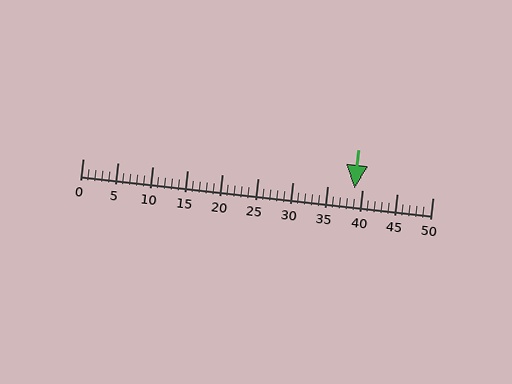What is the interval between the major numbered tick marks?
The major tick marks are spaced 5 units apart.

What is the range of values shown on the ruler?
The ruler shows values from 0 to 50.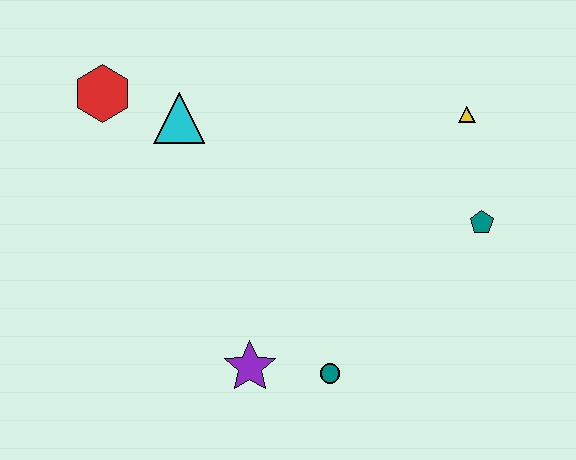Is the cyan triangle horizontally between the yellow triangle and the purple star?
No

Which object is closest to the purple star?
The teal circle is closest to the purple star.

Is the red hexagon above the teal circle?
Yes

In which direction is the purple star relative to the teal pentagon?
The purple star is to the left of the teal pentagon.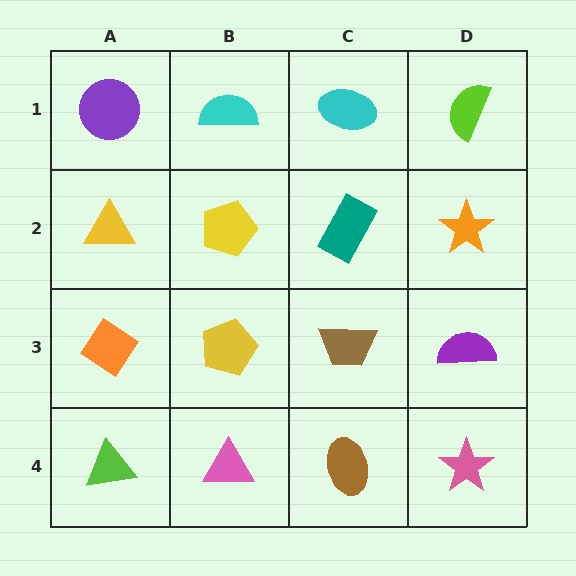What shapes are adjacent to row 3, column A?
A yellow triangle (row 2, column A), a lime triangle (row 4, column A), a yellow pentagon (row 3, column B).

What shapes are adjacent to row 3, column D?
An orange star (row 2, column D), a pink star (row 4, column D), a brown trapezoid (row 3, column C).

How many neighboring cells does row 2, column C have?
4.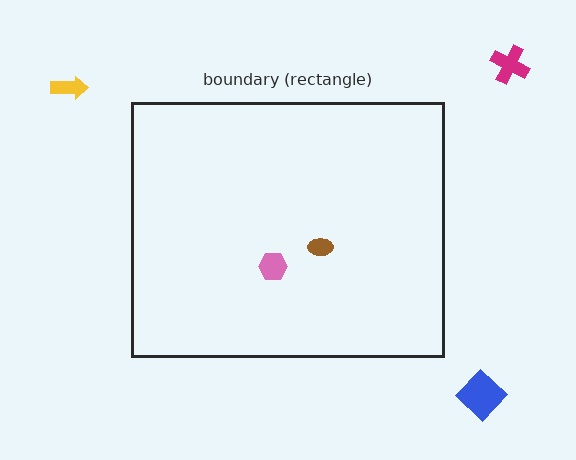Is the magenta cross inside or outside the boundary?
Outside.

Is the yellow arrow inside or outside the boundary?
Outside.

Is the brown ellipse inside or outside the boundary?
Inside.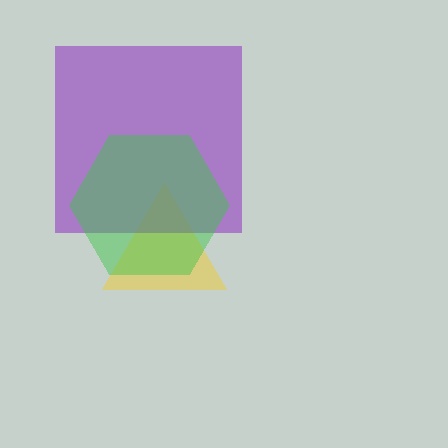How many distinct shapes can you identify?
There are 3 distinct shapes: a yellow triangle, a purple square, a green hexagon.